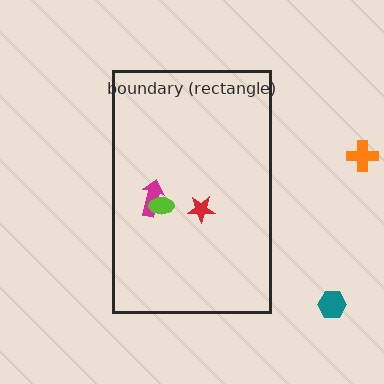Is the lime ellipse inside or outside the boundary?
Inside.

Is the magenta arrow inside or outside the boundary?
Inside.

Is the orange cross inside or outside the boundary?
Outside.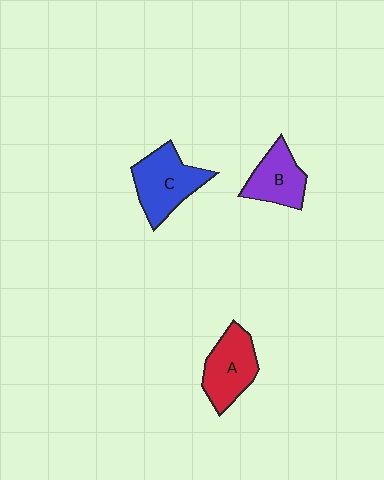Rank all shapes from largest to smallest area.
From largest to smallest: C (blue), A (red), B (purple).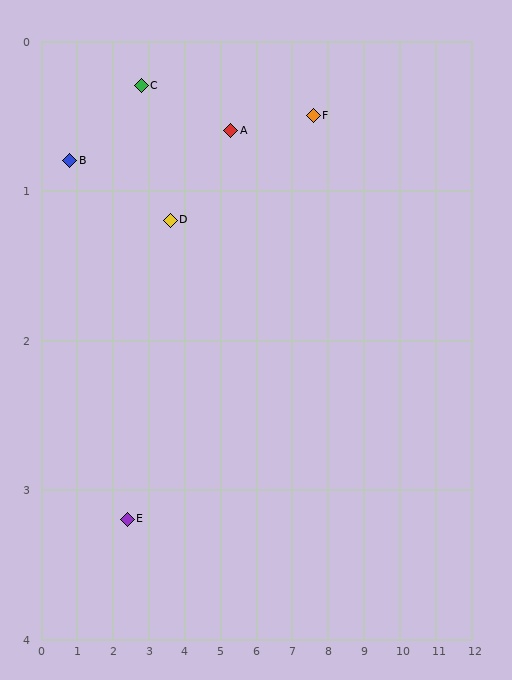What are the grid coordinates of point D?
Point D is at approximately (3.6, 1.2).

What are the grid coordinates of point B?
Point B is at approximately (0.8, 0.8).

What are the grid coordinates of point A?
Point A is at approximately (5.3, 0.6).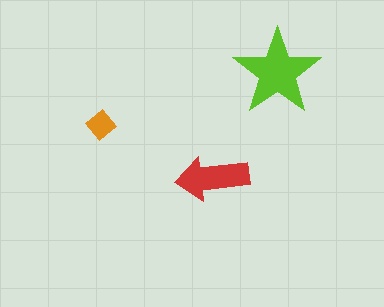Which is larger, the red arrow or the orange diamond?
The red arrow.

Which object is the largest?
The lime star.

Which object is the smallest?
The orange diamond.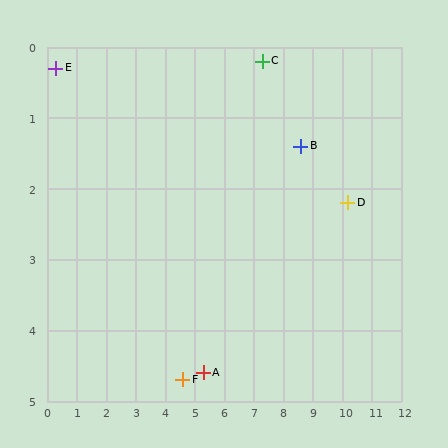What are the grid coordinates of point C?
Point C is at approximately (7.3, 0.2).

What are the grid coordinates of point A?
Point A is at approximately (5.3, 4.6).